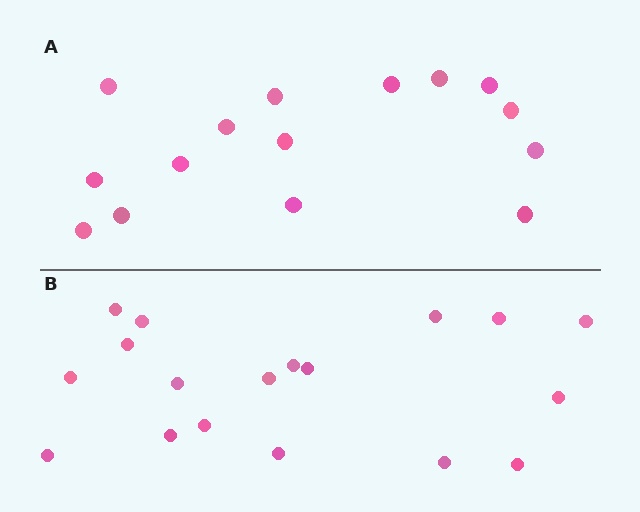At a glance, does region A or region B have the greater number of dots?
Region B (the bottom region) has more dots.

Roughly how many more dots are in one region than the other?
Region B has just a few more — roughly 2 or 3 more dots than region A.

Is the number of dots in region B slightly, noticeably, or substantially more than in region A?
Region B has only slightly more — the two regions are fairly close. The ratio is roughly 1.2 to 1.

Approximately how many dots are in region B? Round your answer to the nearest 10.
About 20 dots. (The exact count is 18, which rounds to 20.)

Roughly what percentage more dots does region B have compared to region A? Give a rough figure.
About 20% more.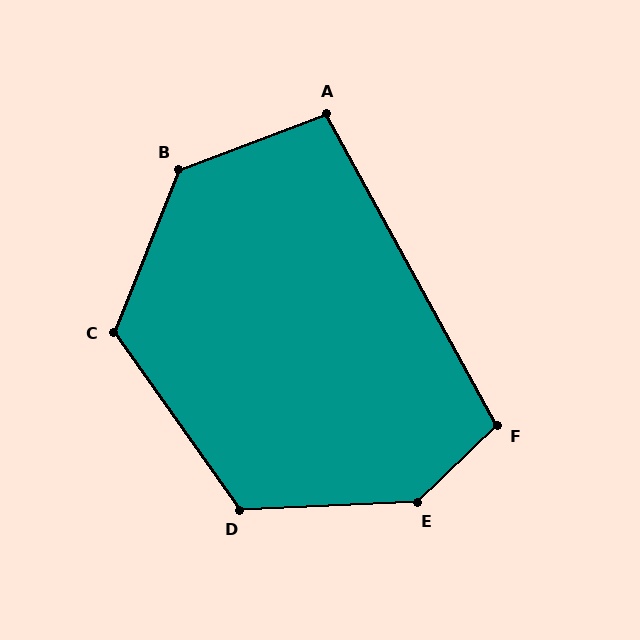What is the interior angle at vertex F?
Approximately 105 degrees (obtuse).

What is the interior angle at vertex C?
Approximately 123 degrees (obtuse).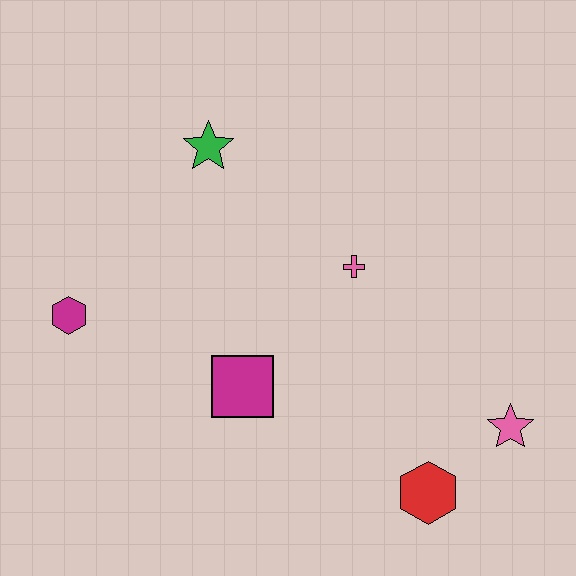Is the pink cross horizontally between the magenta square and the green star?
No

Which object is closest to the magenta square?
The pink cross is closest to the magenta square.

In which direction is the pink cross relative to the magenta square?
The pink cross is above the magenta square.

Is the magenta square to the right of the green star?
Yes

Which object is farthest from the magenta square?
The pink star is farthest from the magenta square.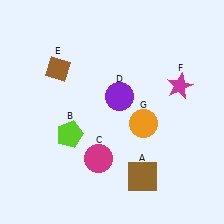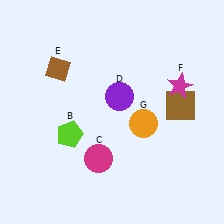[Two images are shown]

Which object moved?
The brown square (A) moved up.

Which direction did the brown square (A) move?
The brown square (A) moved up.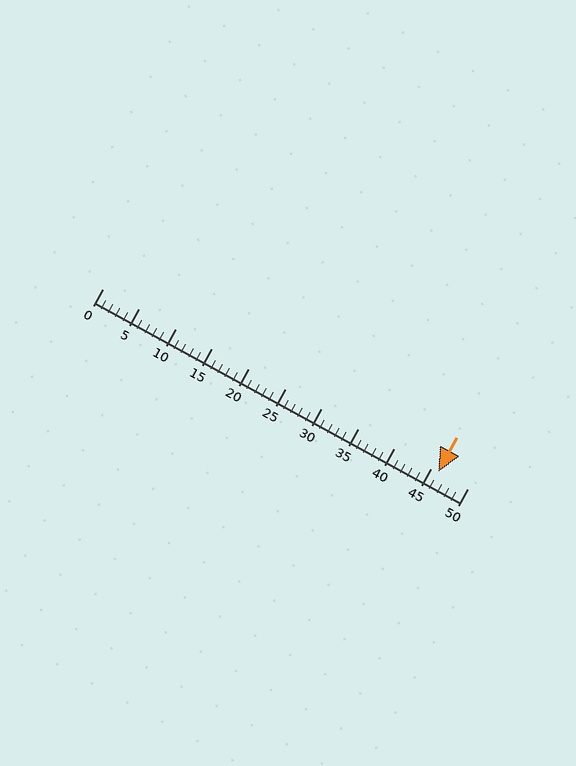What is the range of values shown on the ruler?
The ruler shows values from 0 to 50.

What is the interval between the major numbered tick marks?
The major tick marks are spaced 5 units apart.